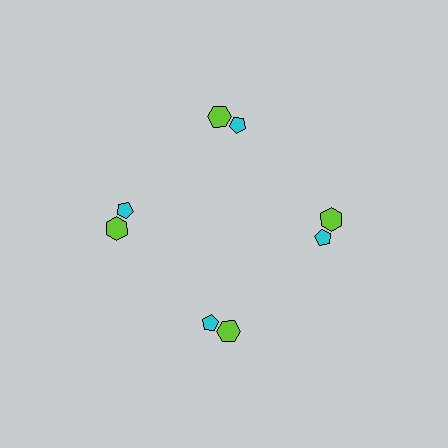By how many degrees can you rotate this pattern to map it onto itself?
The pattern maps onto itself every 90 degrees of rotation.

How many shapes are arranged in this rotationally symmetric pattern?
There are 8 shapes, arranged in 4 groups of 2.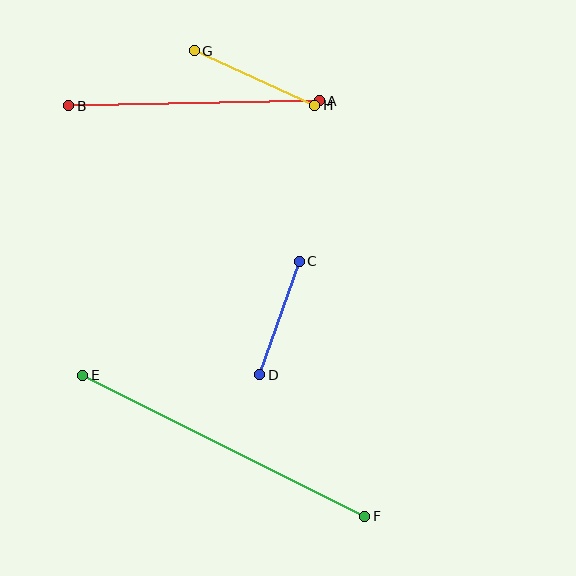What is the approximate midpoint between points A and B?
The midpoint is at approximately (194, 103) pixels.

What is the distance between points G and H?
The distance is approximately 132 pixels.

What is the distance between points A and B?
The distance is approximately 250 pixels.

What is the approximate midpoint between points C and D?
The midpoint is at approximately (280, 318) pixels.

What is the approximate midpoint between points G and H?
The midpoint is at approximately (255, 78) pixels.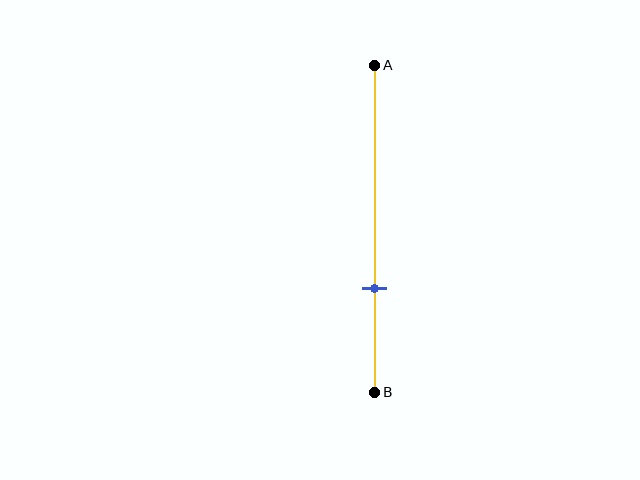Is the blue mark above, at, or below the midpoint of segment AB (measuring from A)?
The blue mark is below the midpoint of segment AB.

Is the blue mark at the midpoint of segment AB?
No, the mark is at about 70% from A, not at the 50% midpoint.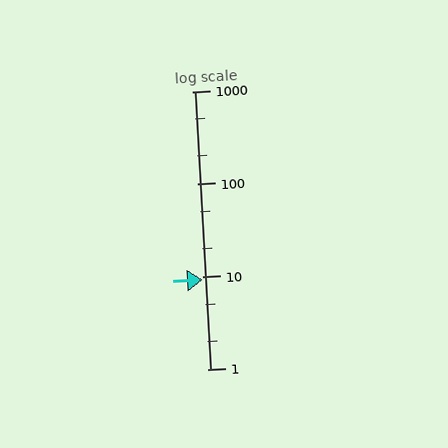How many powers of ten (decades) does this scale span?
The scale spans 3 decades, from 1 to 1000.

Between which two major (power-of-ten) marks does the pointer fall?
The pointer is between 1 and 10.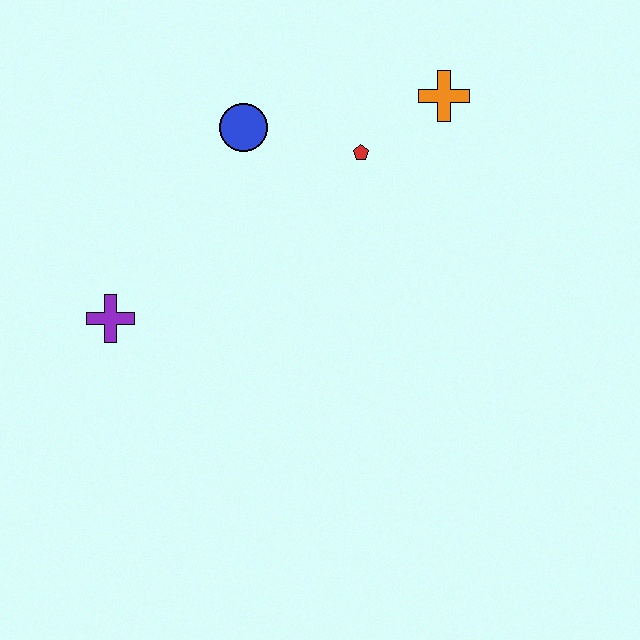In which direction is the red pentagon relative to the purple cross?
The red pentagon is to the right of the purple cross.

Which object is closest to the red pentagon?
The orange cross is closest to the red pentagon.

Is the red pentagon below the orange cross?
Yes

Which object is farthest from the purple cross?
The orange cross is farthest from the purple cross.